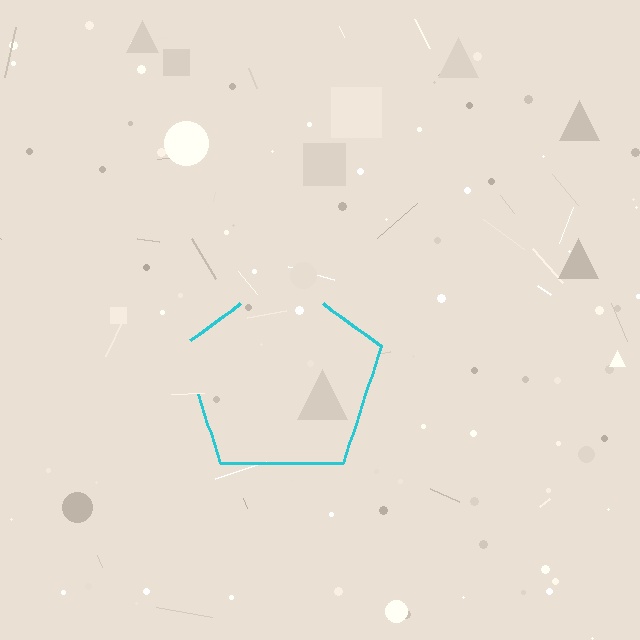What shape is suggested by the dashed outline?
The dashed outline suggests a pentagon.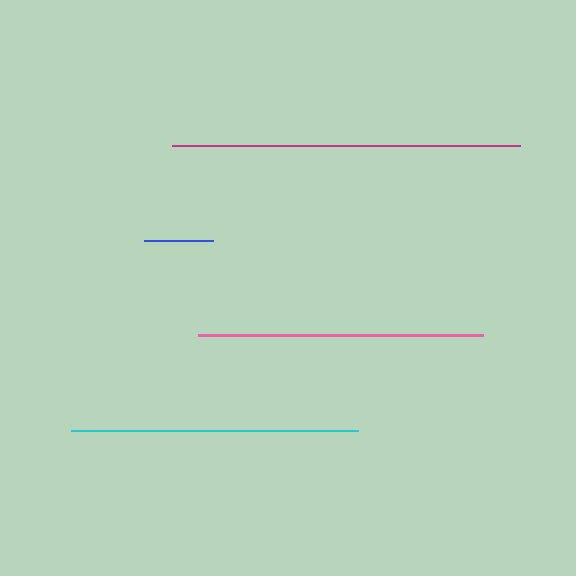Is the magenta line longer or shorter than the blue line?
The magenta line is longer than the blue line.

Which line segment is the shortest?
The blue line is the shortest at approximately 68 pixels.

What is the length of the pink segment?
The pink segment is approximately 284 pixels long.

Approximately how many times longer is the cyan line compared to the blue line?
The cyan line is approximately 4.2 times the length of the blue line.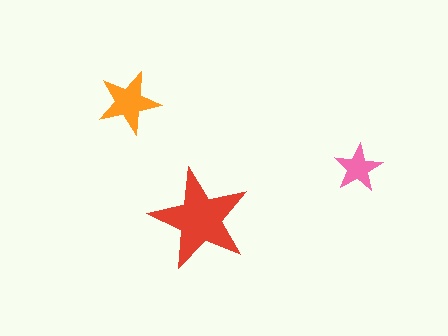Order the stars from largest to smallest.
the red one, the orange one, the pink one.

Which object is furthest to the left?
The orange star is leftmost.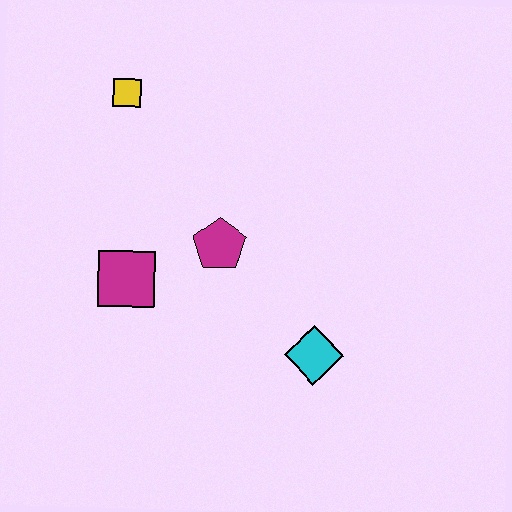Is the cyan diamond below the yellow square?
Yes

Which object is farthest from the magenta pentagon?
The yellow square is farthest from the magenta pentagon.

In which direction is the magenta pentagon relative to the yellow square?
The magenta pentagon is below the yellow square.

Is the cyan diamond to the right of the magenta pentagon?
Yes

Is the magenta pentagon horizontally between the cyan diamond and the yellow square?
Yes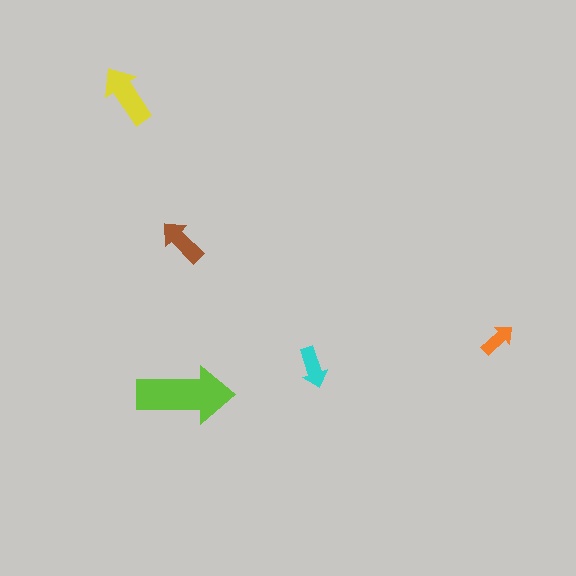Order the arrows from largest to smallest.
the lime one, the yellow one, the brown one, the cyan one, the orange one.